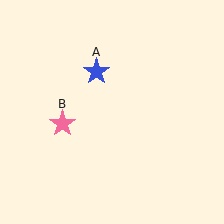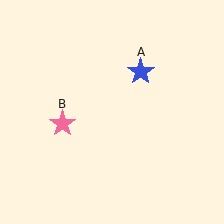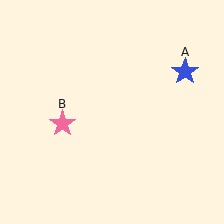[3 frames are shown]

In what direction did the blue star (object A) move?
The blue star (object A) moved right.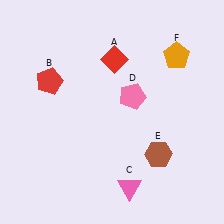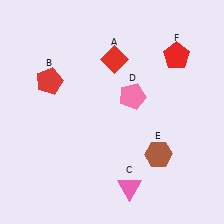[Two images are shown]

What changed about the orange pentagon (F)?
In Image 1, F is orange. In Image 2, it changed to red.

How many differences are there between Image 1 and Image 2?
There is 1 difference between the two images.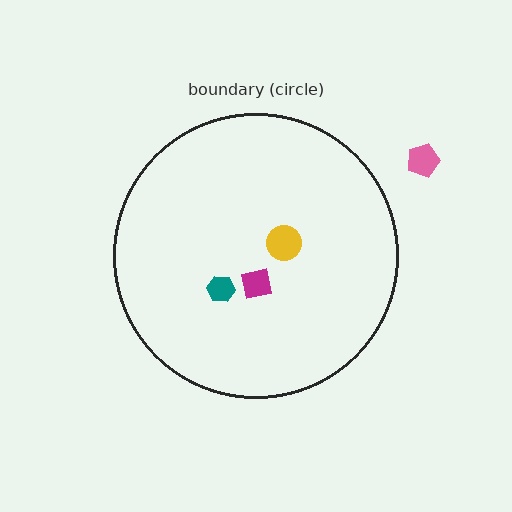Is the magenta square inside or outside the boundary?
Inside.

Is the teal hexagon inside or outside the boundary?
Inside.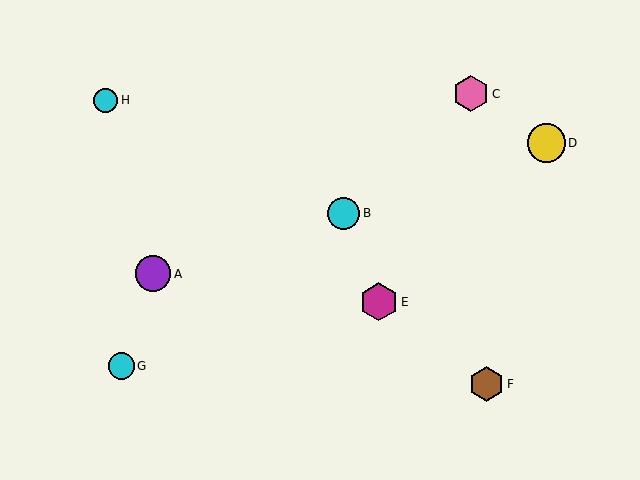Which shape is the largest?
The yellow circle (labeled D) is the largest.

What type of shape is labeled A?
Shape A is a purple circle.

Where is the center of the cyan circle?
The center of the cyan circle is at (105, 100).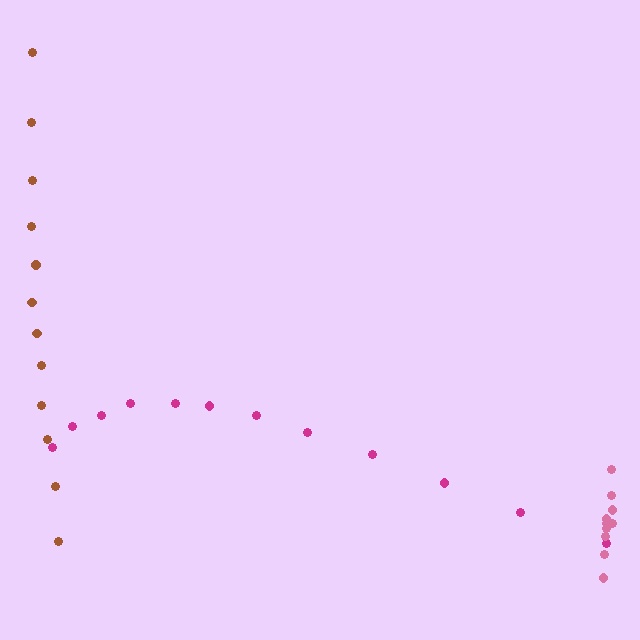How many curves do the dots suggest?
There are 3 distinct paths.